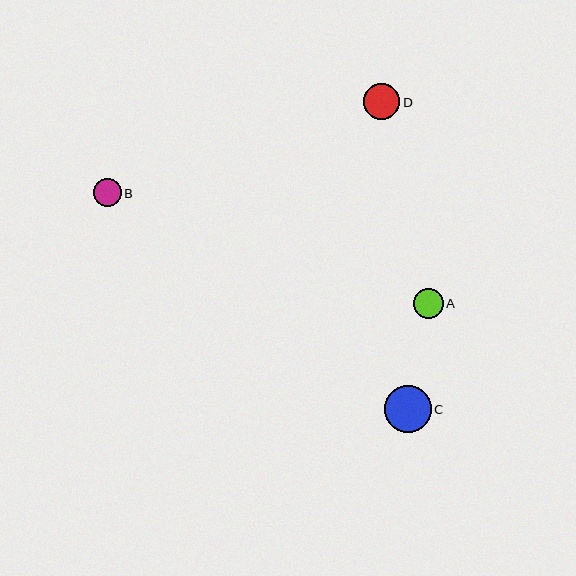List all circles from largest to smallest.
From largest to smallest: C, D, A, B.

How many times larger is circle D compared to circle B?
Circle D is approximately 1.3 times the size of circle B.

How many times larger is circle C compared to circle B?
Circle C is approximately 1.7 times the size of circle B.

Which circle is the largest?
Circle C is the largest with a size of approximately 47 pixels.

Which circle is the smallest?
Circle B is the smallest with a size of approximately 28 pixels.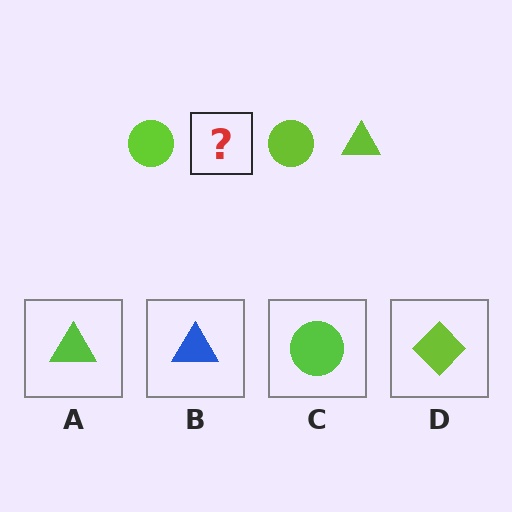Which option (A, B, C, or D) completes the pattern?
A.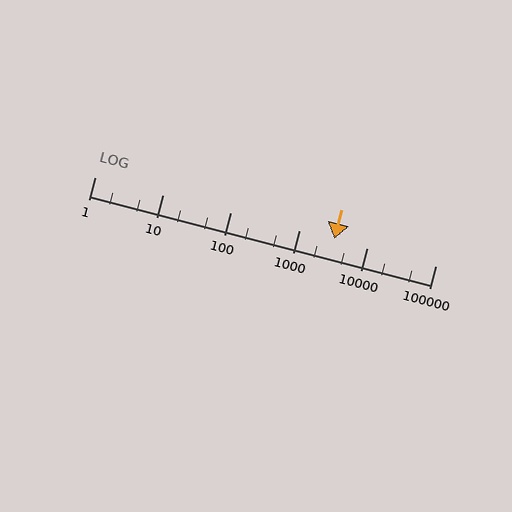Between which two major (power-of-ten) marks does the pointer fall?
The pointer is between 1000 and 10000.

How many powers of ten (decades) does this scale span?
The scale spans 5 decades, from 1 to 100000.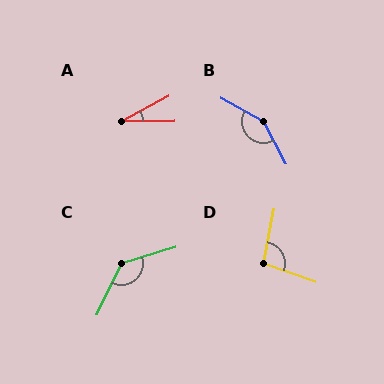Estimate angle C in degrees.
Approximately 132 degrees.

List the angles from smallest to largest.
A (28°), D (98°), C (132°), B (146°).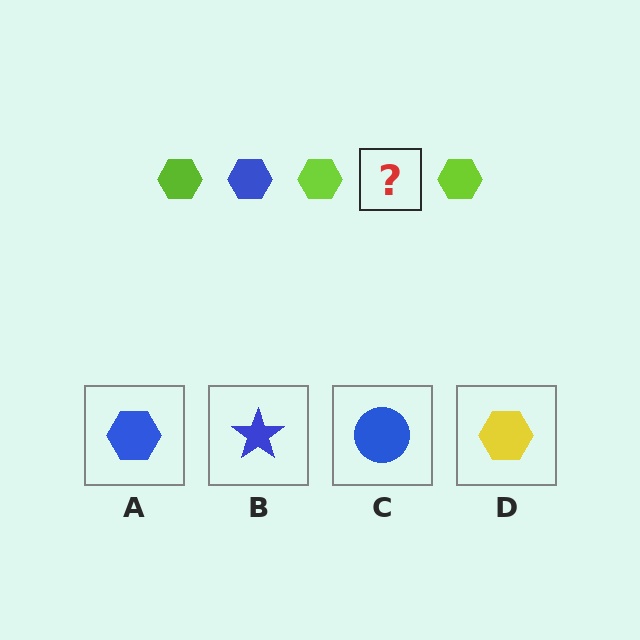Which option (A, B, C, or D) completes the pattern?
A.